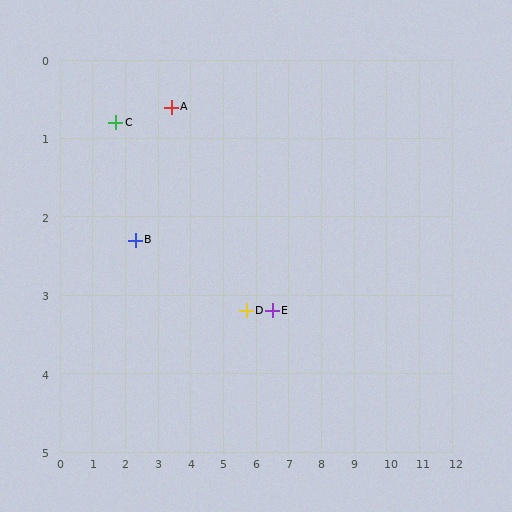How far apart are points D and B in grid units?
Points D and B are about 3.5 grid units apart.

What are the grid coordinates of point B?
Point B is at approximately (2.3, 2.3).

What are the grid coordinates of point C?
Point C is at approximately (1.7, 0.8).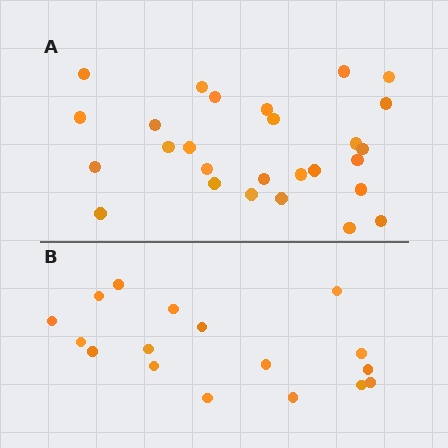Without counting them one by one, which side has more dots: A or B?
Region A (the top region) has more dots.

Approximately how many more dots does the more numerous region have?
Region A has roughly 10 or so more dots than region B.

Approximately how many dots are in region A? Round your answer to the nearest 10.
About 30 dots. (The exact count is 27, which rounds to 30.)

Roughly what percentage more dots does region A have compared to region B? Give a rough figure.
About 60% more.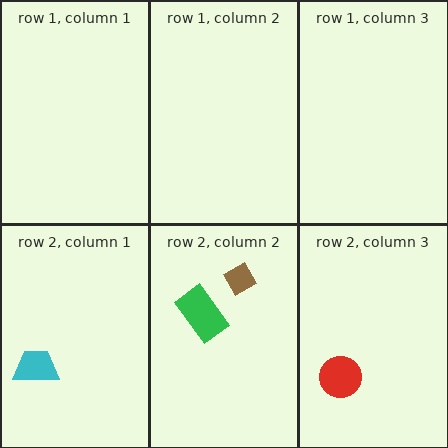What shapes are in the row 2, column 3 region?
The red circle.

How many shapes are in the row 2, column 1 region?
1.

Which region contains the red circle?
The row 2, column 3 region.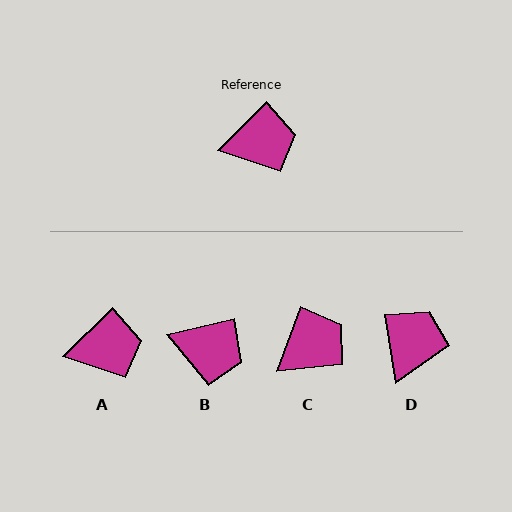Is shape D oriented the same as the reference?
No, it is off by about 54 degrees.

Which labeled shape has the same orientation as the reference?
A.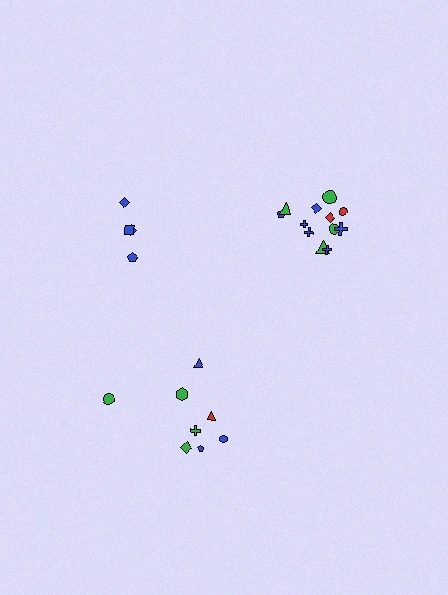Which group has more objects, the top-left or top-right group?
The top-right group.